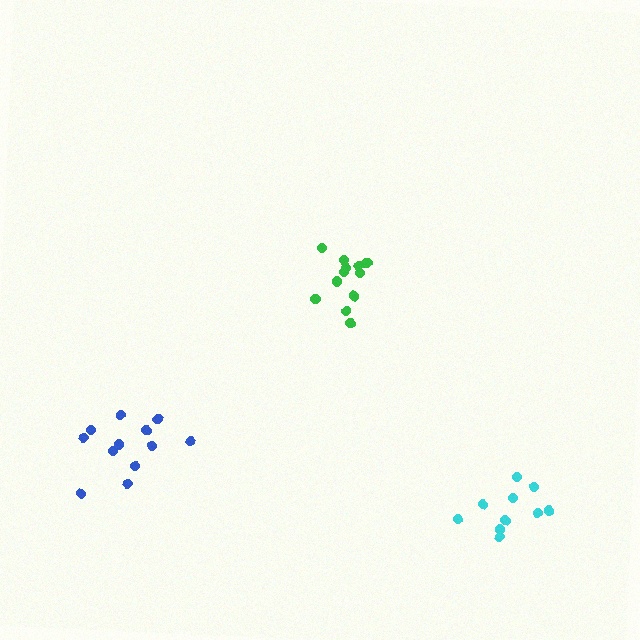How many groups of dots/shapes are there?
There are 3 groups.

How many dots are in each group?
Group 1: 13 dots, Group 2: 12 dots, Group 3: 11 dots (36 total).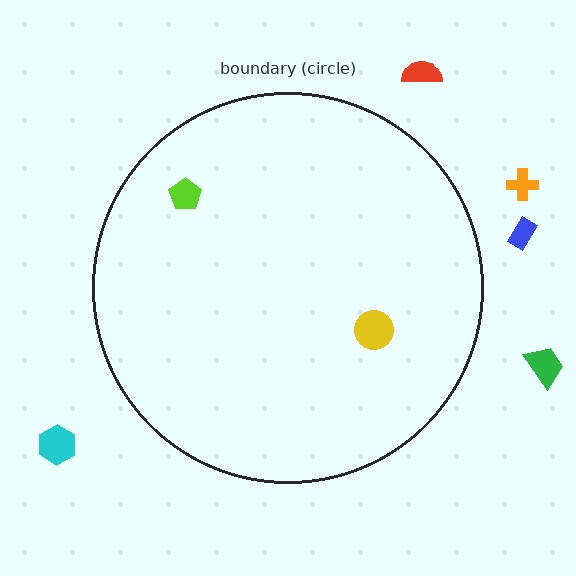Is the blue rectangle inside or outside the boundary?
Outside.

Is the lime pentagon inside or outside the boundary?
Inside.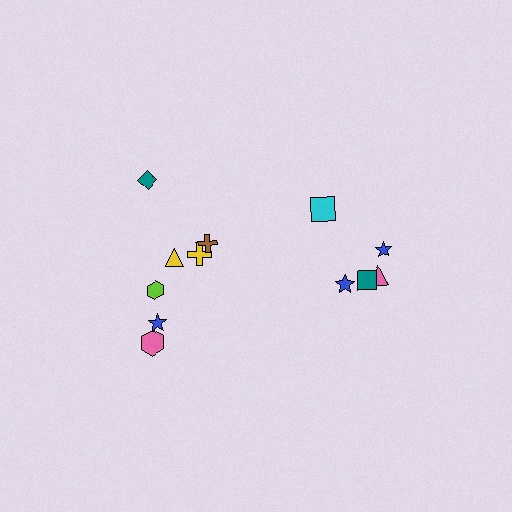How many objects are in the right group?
There are 5 objects.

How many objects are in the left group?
There are 7 objects.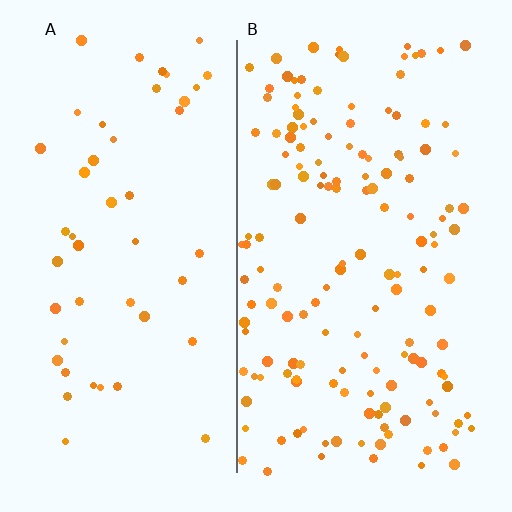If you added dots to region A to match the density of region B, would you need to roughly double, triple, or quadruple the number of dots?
Approximately triple.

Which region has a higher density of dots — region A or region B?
B (the right).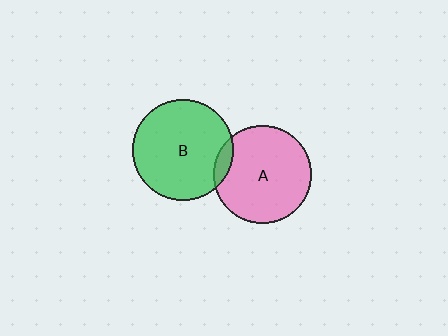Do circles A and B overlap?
Yes.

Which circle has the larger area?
Circle B (green).